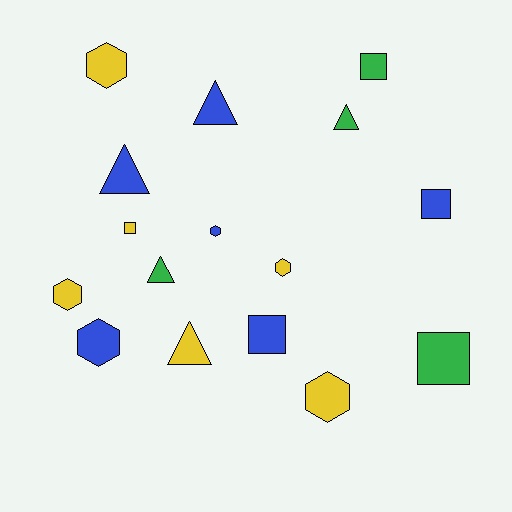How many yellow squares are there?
There is 1 yellow square.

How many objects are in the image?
There are 16 objects.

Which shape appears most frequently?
Hexagon, with 6 objects.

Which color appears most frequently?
Yellow, with 6 objects.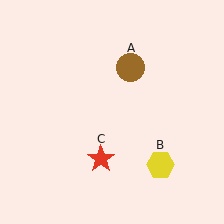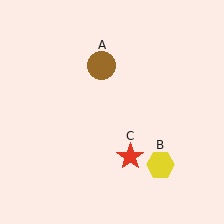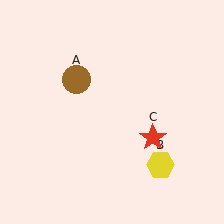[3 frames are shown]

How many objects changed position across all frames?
2 objects changed position: brown circle (object A), red star (object C).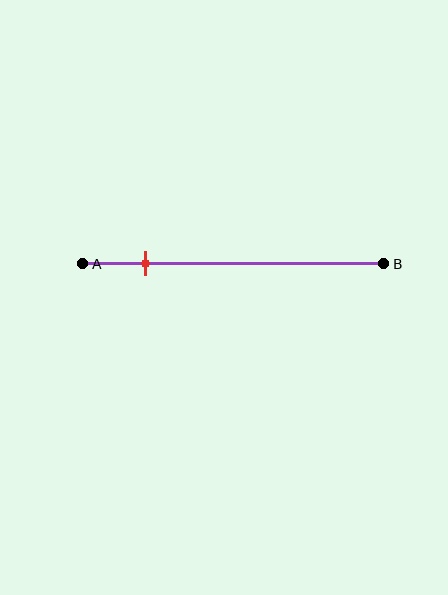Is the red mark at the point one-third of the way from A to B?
No, the mark is at about 20% from A, not at the 33% one-third point.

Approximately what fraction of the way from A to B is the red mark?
The red mark is approximately 20% of the way from A to B.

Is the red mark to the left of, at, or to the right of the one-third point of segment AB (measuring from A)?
The red mark is to the left of the one-third point of segment AB.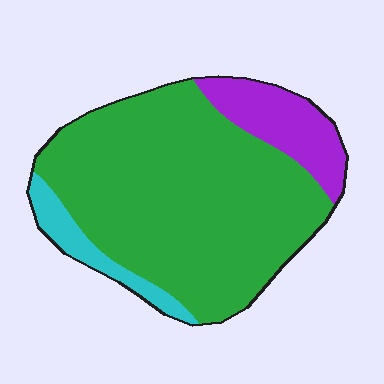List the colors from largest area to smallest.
From largest to smallest: green, purple, cyan.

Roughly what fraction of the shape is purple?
Purple takes up less than a quarter of the shape.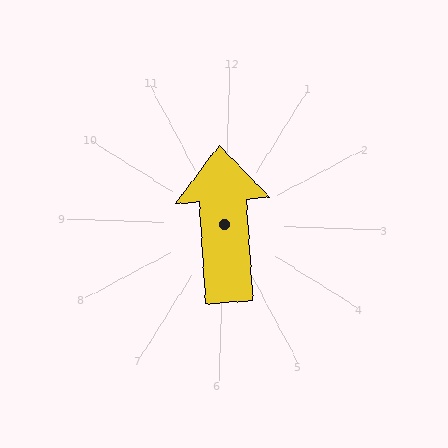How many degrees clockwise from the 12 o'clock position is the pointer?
Approximately 354 degrees.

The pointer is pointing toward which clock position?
Roughly 12 o'clock.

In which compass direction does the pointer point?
North.